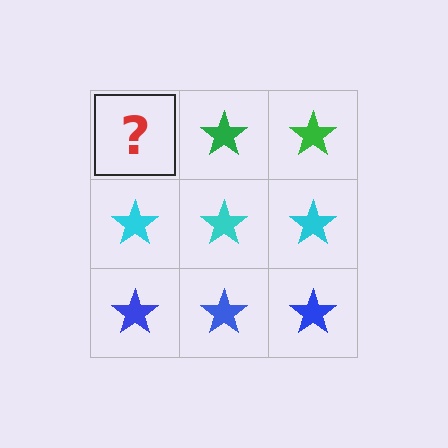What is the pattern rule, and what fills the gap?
The rule is that each row has a consistent color. The gap should be filled with a green star.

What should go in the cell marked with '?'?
The missing cell should contain a green star.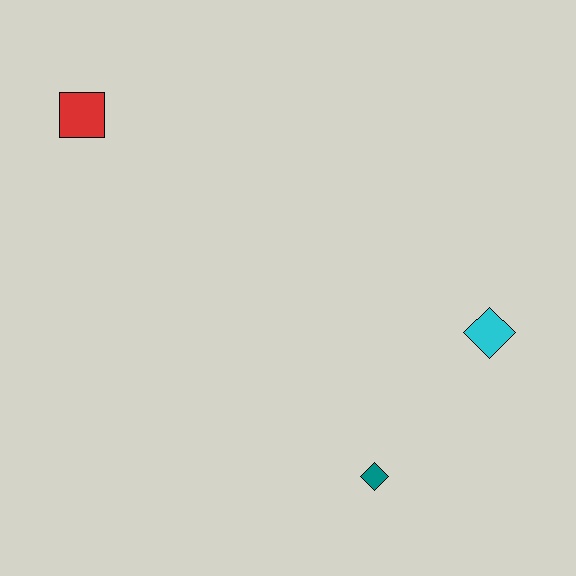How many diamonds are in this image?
There are 2 diamonds.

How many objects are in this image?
There are 3 objects.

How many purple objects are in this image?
There are no purple objects.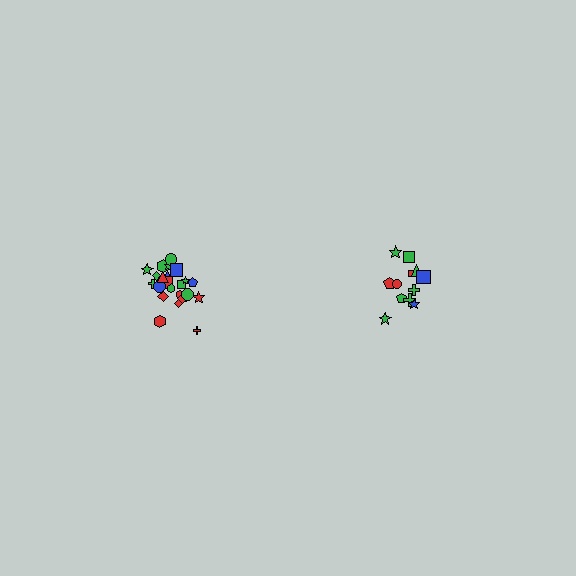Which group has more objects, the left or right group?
The left group.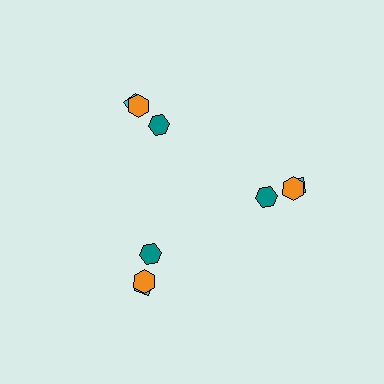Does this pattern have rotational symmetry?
Yes, this pattern has 3-fold rotational symmetry. It looks the same after rotating 120 degrees around the center.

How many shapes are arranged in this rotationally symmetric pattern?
There are 9 shapes, arranged in 3 groups of 3.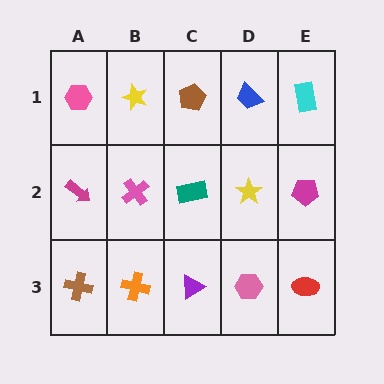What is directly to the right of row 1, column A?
A yellow star.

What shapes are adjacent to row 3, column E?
A magenta pentagon (row 2, column E), a pink hexagon (row 3, column D).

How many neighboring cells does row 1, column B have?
3.